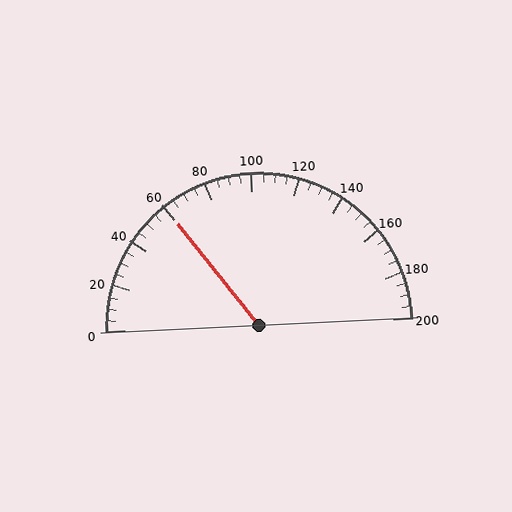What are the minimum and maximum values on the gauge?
The gauge ranges from 0 to 200.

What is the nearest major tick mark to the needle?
The nearest major tick mark is 60.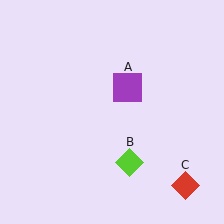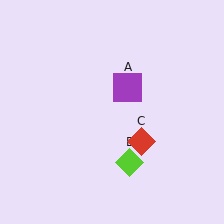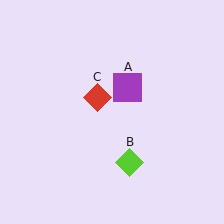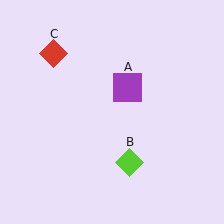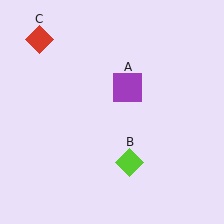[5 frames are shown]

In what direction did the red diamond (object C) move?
The red diamond (object C) moved up and to the left.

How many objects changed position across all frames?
1 object changed position: red diamond (object C).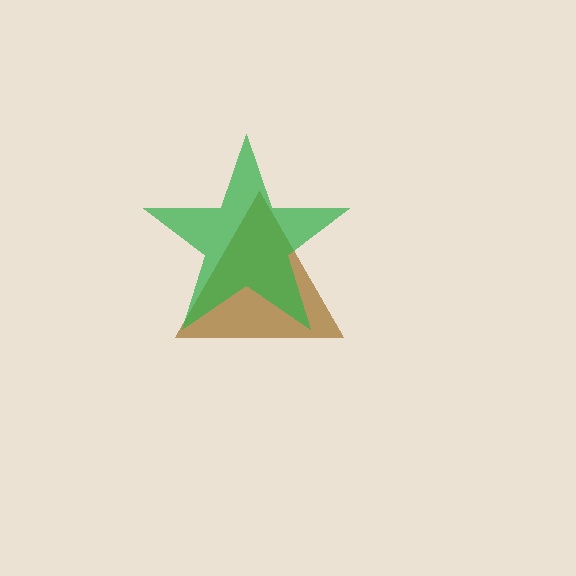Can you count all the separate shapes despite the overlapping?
Yes, there are 2 separate shapes.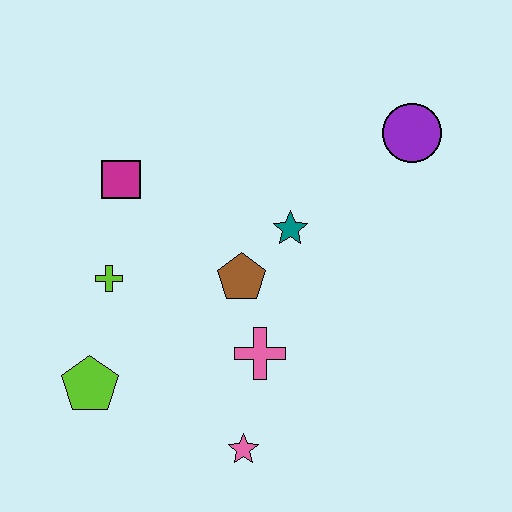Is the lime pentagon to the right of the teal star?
No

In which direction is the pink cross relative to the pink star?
The pink cross is above the pink star.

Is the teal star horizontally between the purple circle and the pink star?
Yes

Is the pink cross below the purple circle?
Yes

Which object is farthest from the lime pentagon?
The purple circle is farthest from the lime pentagon.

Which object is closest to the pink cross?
The brown pentagon is closest to the pink cross.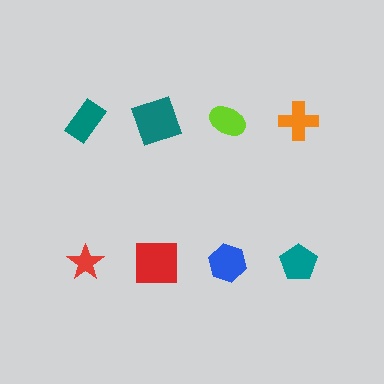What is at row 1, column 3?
A lime ellipse.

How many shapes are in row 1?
4 shapes.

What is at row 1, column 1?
A teal rectangle.